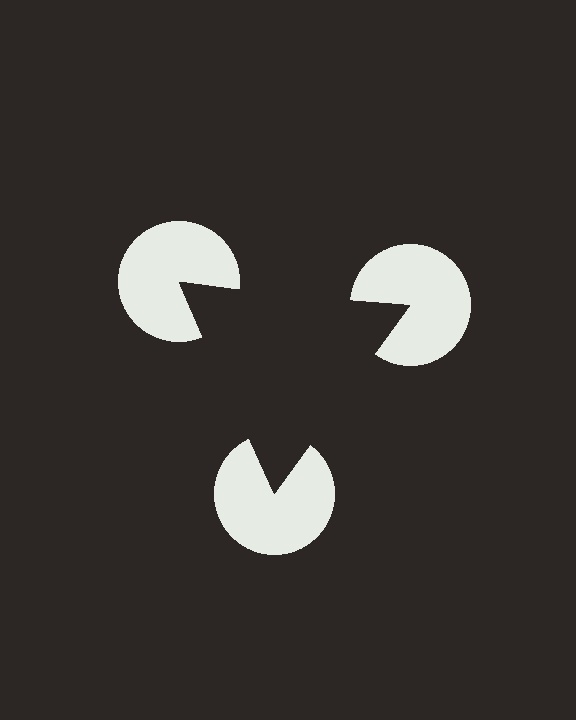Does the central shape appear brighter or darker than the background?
It typically appears slightly darker than the background, even though no actual brightness change is drawn.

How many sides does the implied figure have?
3 sides.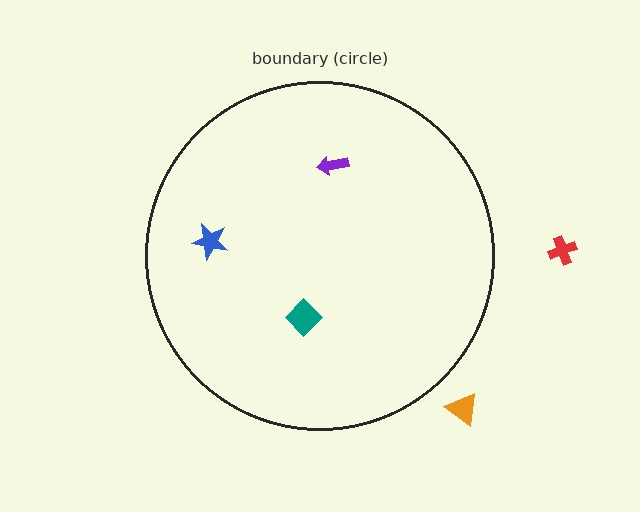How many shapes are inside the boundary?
3 inside, 2 outside.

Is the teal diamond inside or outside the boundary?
Inside.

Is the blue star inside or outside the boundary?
Inside.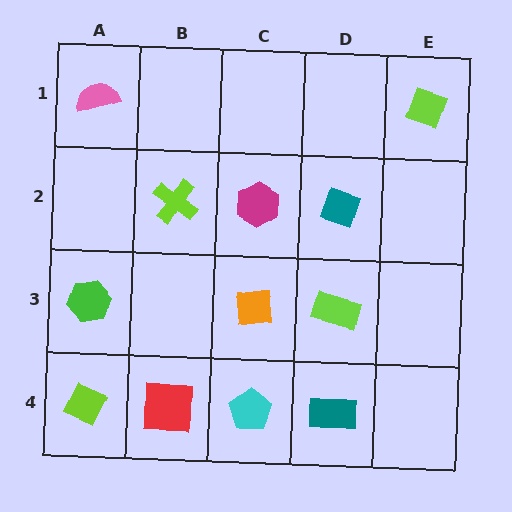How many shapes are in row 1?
2 shapes.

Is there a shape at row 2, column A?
No, that cell is empty.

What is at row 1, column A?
A pink semicircle.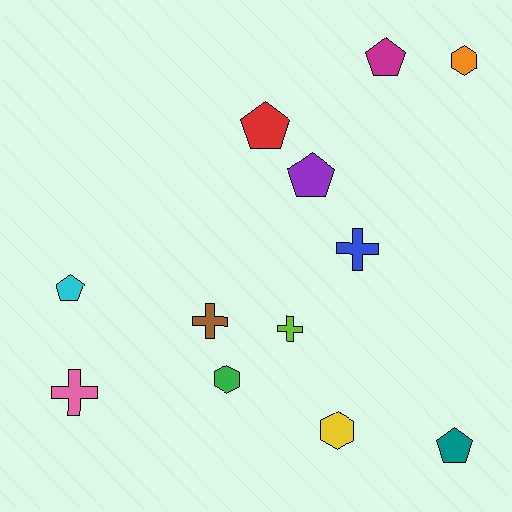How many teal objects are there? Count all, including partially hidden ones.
There is 1 teal object.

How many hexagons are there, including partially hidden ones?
There are 3 hexagons.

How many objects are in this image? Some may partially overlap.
There are 12 objects.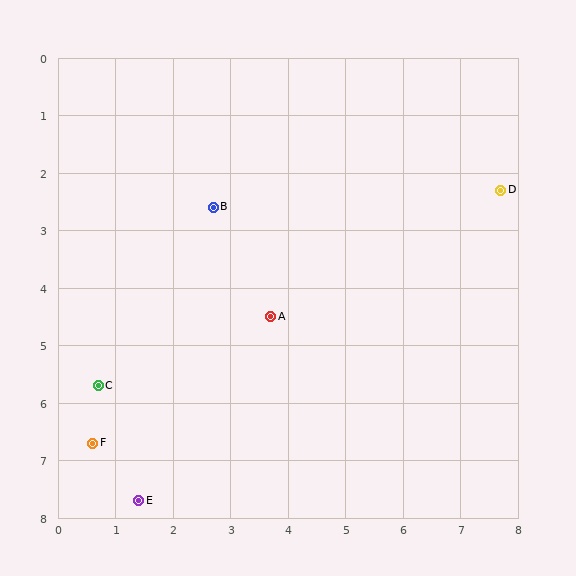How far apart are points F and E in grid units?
Points F and E are about 1.3 grid units apart.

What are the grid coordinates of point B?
Point B is at approximately (2.7, 2.6).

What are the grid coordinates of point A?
Point A is at approximately (3.7, 4.5).